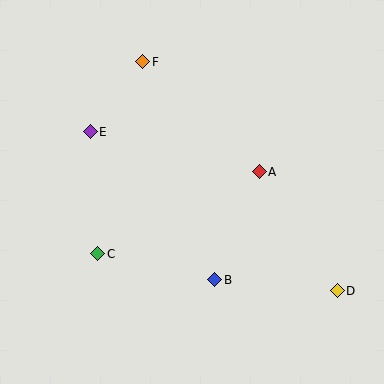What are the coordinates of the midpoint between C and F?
The midpoint between C and F is at (120, 158).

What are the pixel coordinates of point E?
Point E is at (90, 132).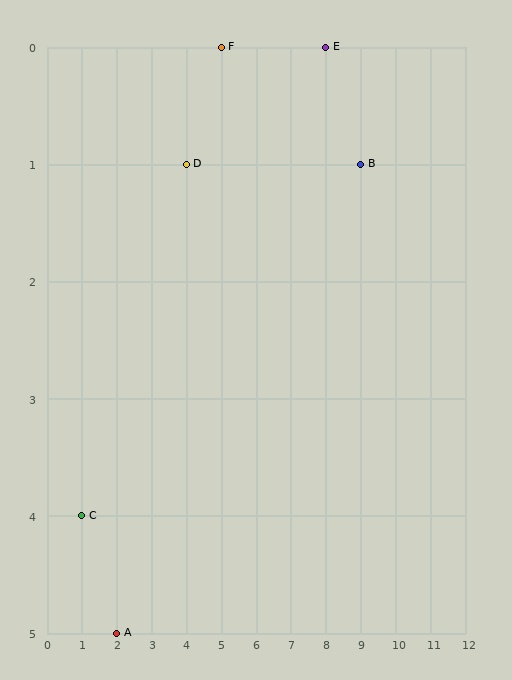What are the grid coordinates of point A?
Point A is at grid coordinates (2, 5).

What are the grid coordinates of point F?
Point F is at grid coordinates (5, 0).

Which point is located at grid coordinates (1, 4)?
Point C is at (1, 4).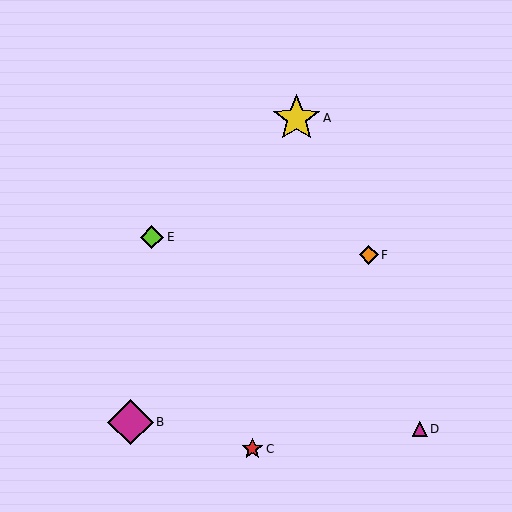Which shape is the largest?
The yellow star (labeled A) is the largest.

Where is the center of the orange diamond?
The center of the orange diamond is at (369, 255).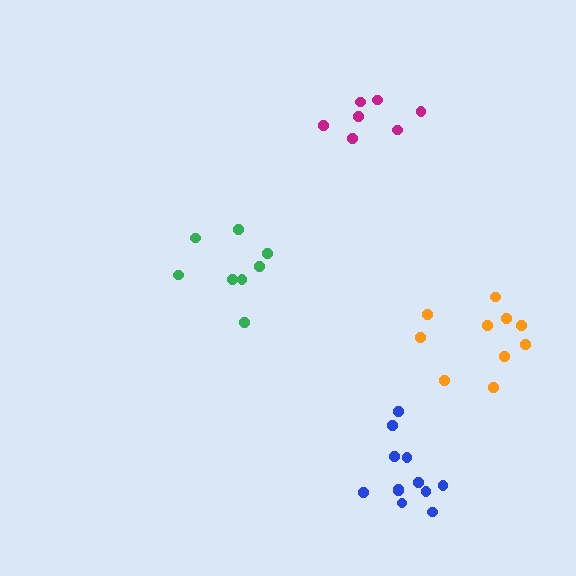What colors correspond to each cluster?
The clusters are colored: green, orange, blue, magenta.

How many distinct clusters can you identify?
There are 4 distinct clusters.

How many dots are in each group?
Group 1: 8 dots, Group 2: 10 dots, Group 3: 12 dots, Group 4: 7 dots (37 total).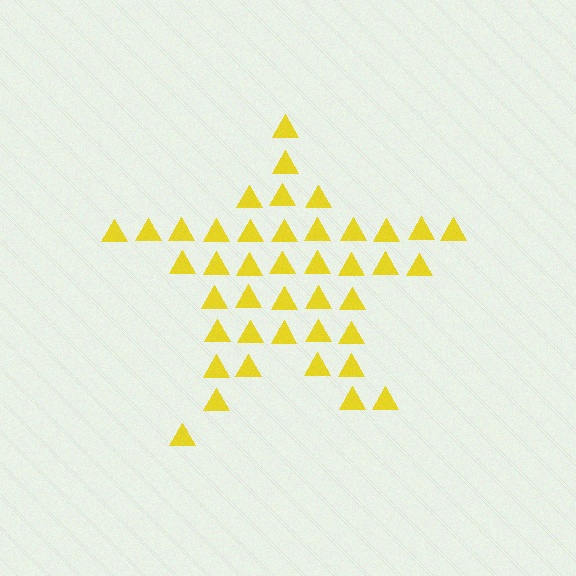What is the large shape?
The large shape is a star.